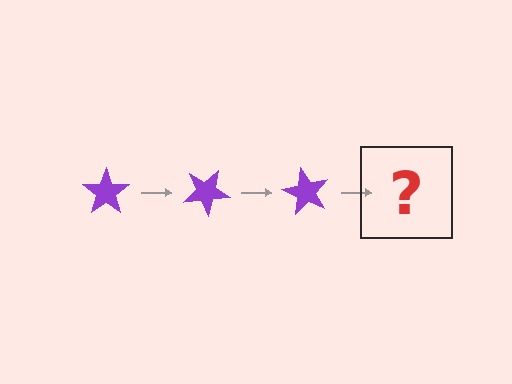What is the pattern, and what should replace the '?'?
The pattern is that the star rotates 30 degrees each step. The '?' should be a purple star rotated 90 degrees.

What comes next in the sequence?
The next element should be a purple star rotated 90 degrees.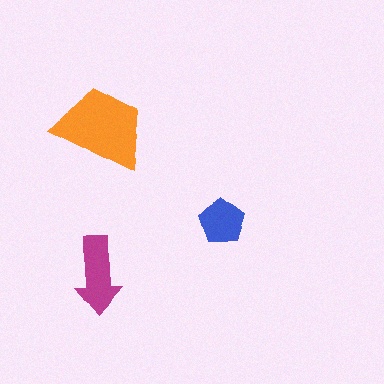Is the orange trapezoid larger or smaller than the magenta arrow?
Larger.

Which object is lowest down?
The magenta arrow is bottommost.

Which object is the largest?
The orange trapezoid.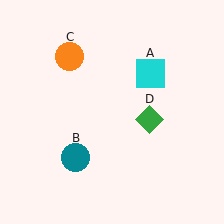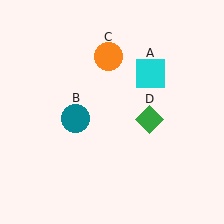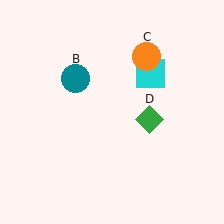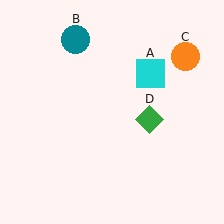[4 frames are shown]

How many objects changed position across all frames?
2 objects changed position: teal circle (object B), orange circle (object C).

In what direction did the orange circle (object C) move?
The orange circle (object C) moved right.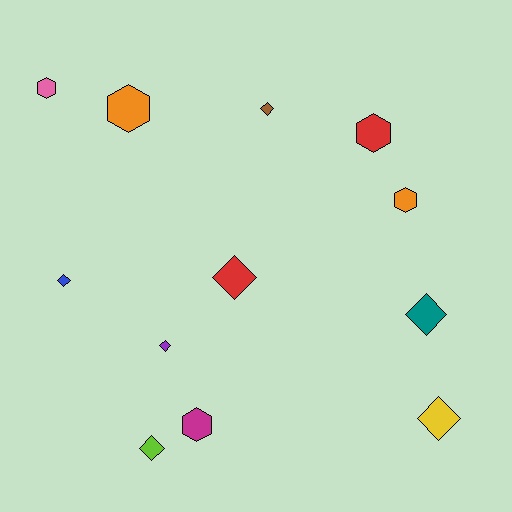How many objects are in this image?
There are 12 objects.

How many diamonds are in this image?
There are 7 diamonds.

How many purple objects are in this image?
There is 1 purple object.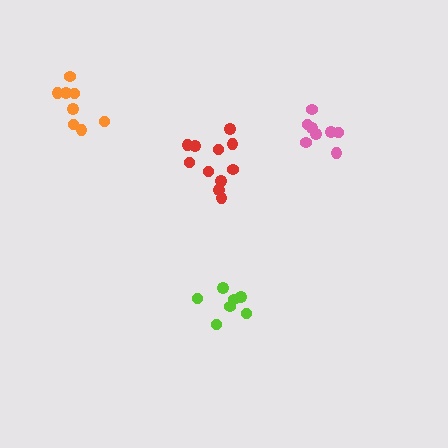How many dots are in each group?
Group 1: 7 dots, Group 2: 8 dots, Group 3: 11 dots, Group 4: 8 dots (34 total).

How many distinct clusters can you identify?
There are 4 distinct clusters.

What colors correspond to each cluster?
The clusters are colored: lime, pink, red, orange.